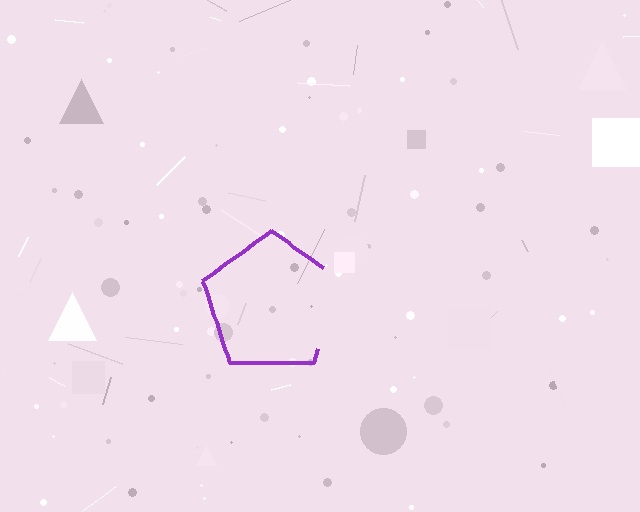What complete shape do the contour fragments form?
The contour fragments form a pentagon.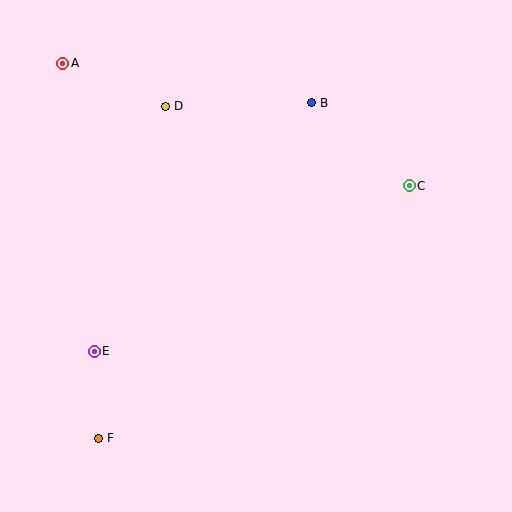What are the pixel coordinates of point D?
Point D is at (166, 106).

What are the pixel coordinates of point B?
Point B is at (312, 103).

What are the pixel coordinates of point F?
Point F is at (99, 438).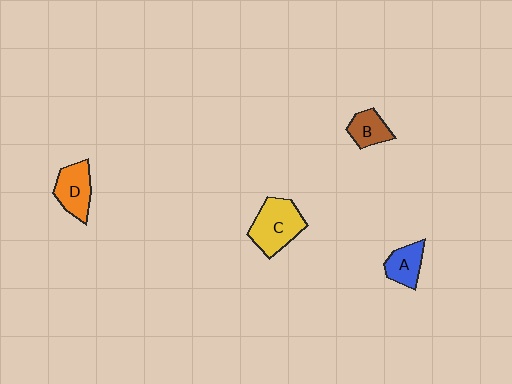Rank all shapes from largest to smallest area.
From largest to smallest: C (yellow), D (orange), A (blue), B (brown).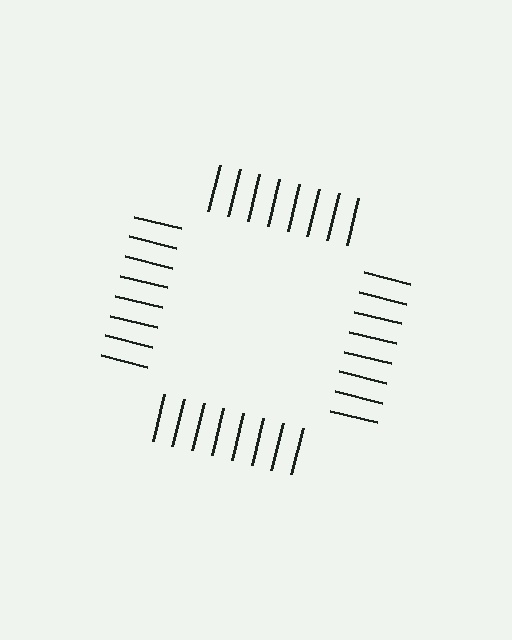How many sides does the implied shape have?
4 sides — the line-ends trace a square.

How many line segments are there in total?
32 — 8 along each of the 4 edges.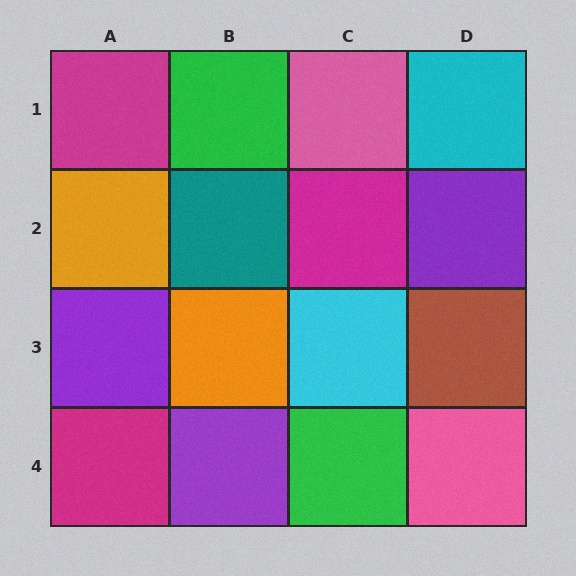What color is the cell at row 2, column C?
Magenta.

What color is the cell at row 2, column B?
Teal.